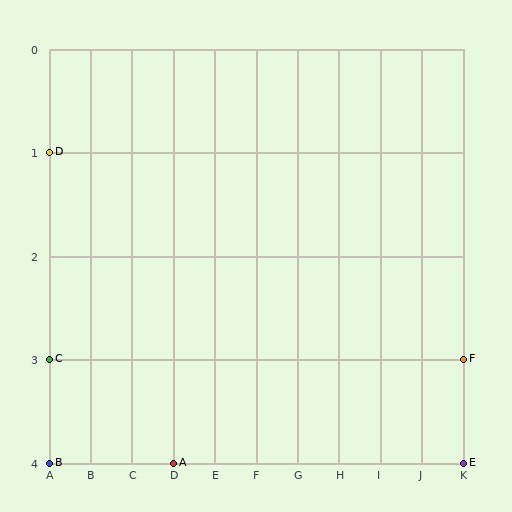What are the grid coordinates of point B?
Point B is at grid coordinates (A, 4).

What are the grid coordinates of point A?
Point A is at grid coordinates (D, 4).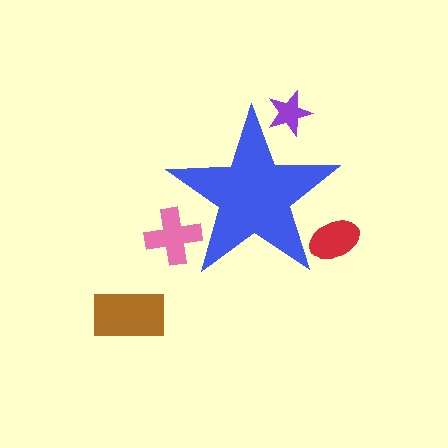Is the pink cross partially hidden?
Yes, the pink cross is partially hidden behind the blue star.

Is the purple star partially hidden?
Yes, the purple star is partially hidden behind the blue star.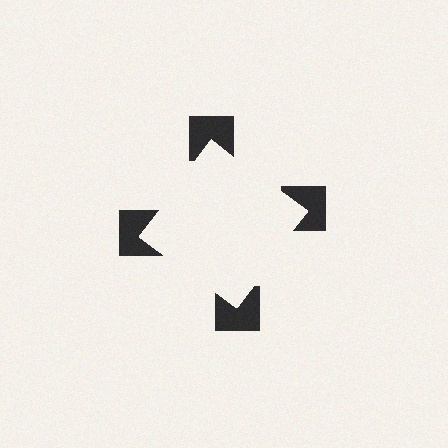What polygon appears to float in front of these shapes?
An illusory square — its edges are inferred from the aligned wedge cuts in the notched squares, not physically drawn.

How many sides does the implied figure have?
4 sides.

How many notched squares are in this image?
There are 4 — one at each vertex of the illusory square.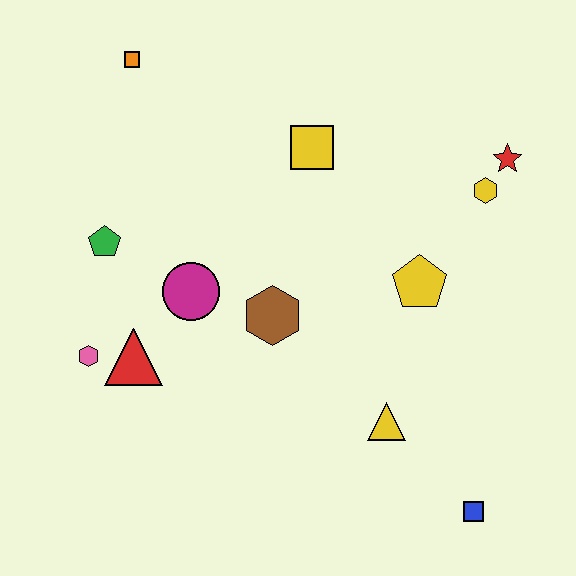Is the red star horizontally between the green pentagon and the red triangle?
No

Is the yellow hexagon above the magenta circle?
Yes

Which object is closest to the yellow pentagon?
The yellow hexagon is closest to the yellow pentagon.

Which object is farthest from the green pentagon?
The blue square is farthest from the green pentagon.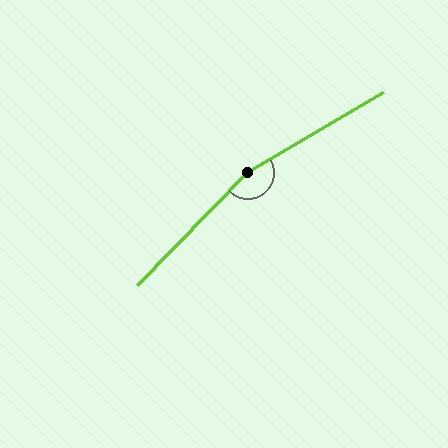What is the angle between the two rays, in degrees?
Approximately 165 degrees.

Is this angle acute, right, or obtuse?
It is obtuse.